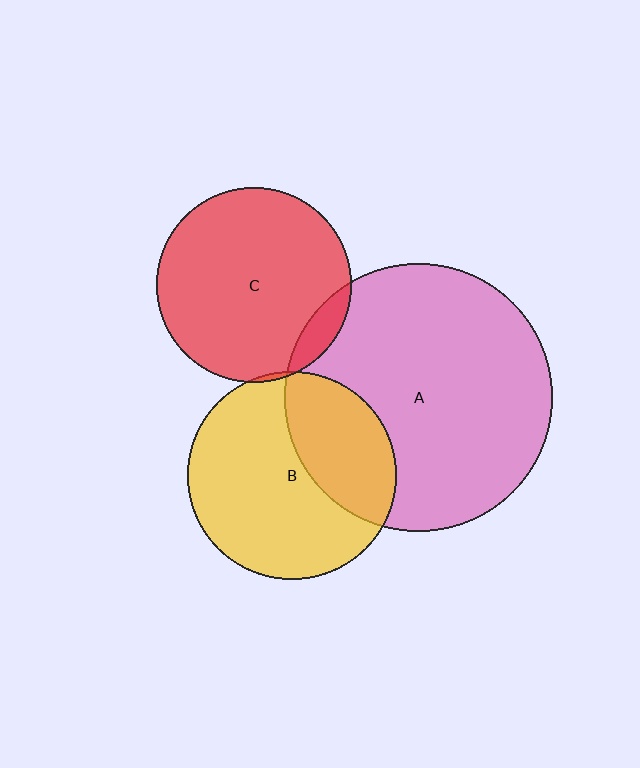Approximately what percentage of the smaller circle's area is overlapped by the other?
Approximately 5%.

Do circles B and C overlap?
Yes.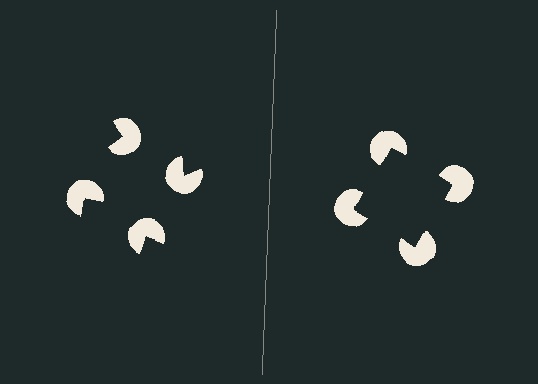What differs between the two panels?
The pac-man discs are positioned identically on both sides; only the wedge orientations differ. On the right they align to a square; on the left they are misaligned.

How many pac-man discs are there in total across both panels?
8 — 4 on each side.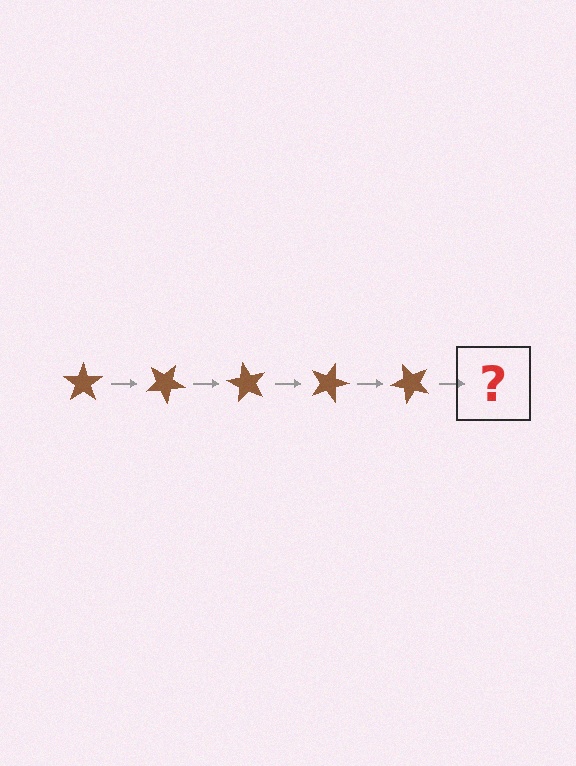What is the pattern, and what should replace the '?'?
The pattern is that the star rotates 30 degrees each step. The '?' should be a brown star rotated 150 degrees.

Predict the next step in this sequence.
The next step is a brown star rotated 150 degrees.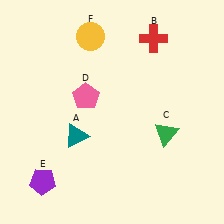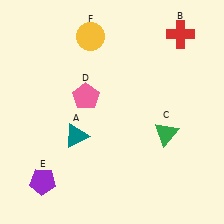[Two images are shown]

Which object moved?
The red cross (B) moved right.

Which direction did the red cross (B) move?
The red cross (B) moved right.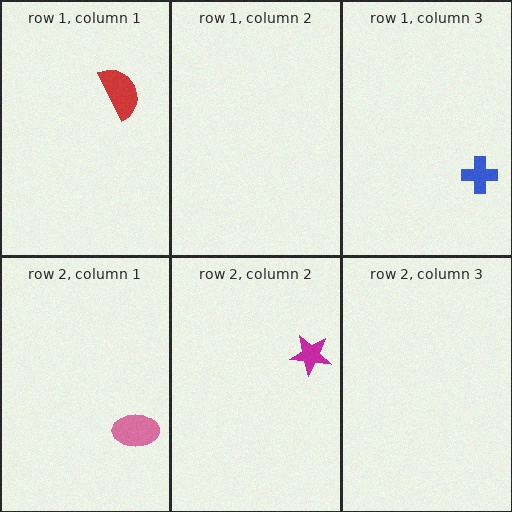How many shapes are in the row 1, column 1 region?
1.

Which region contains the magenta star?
The row 2, column 2 region.